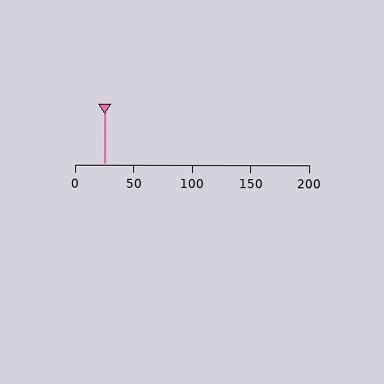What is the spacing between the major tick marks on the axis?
The major ticks are spaced 50 apart.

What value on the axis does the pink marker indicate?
The marker indicates approximately 25.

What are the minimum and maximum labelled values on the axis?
The axis runs from 0 to 200.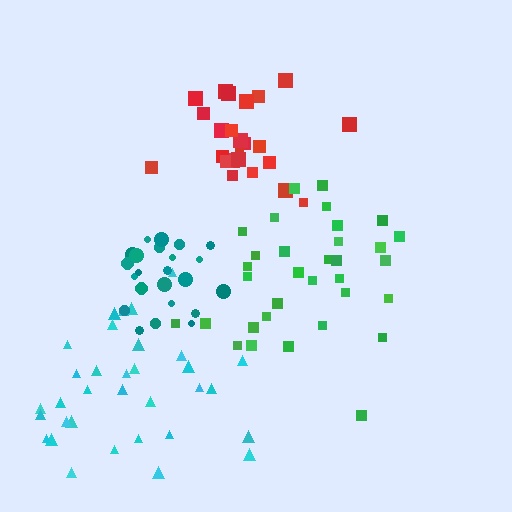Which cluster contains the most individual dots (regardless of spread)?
Cyan (33).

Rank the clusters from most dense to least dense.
teal, red, green, cyan.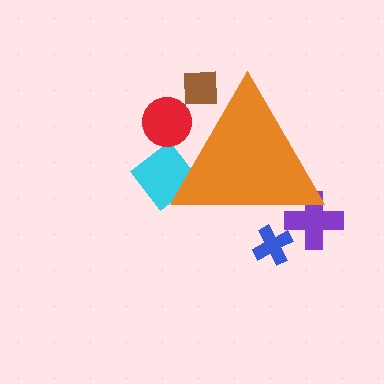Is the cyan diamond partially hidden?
Yes, the cyan diamond is partially hidden behind the orange triangle.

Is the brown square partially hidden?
Yes, the brown square is partially hidden behind the orange triangle.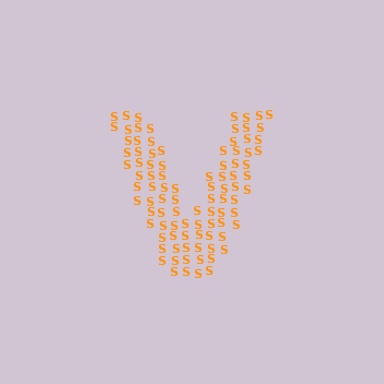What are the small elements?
The small elements are letter S's.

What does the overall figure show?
The overall figure shows the letter V.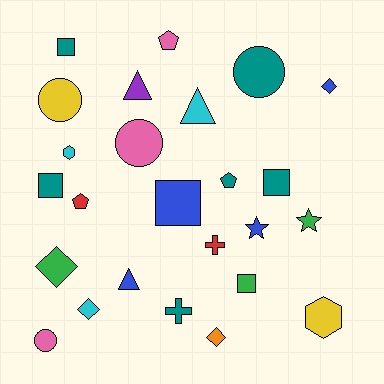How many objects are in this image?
There are 25 objects.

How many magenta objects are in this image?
There are no magenta objects.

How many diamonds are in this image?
There are 4 diamonds.